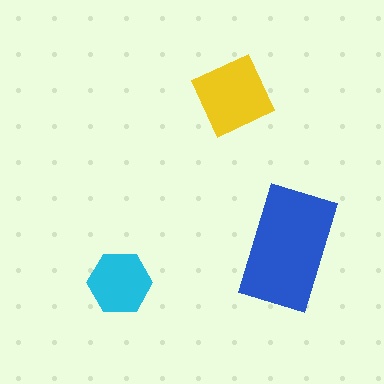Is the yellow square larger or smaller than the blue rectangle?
Smaller.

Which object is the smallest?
The cyan hexagon.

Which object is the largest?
The blue rectangle.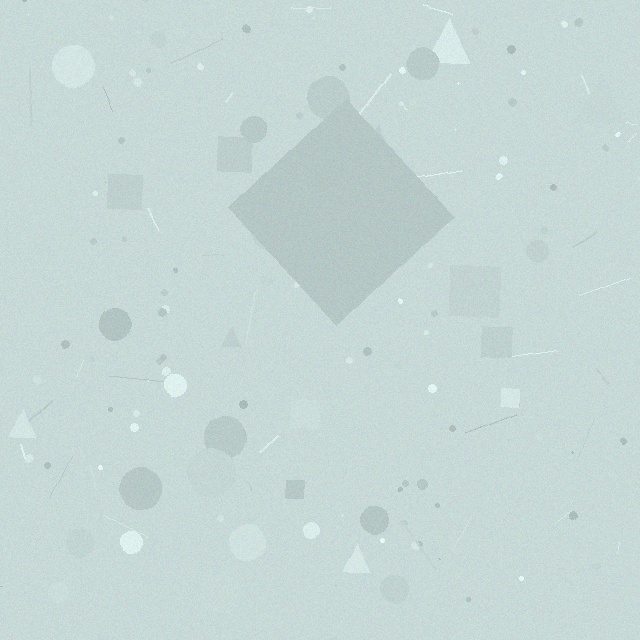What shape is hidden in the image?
A diamond is hidden in the image.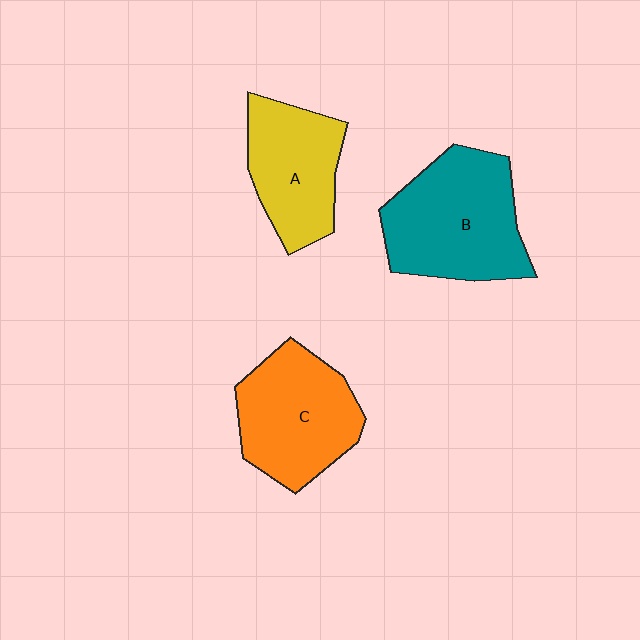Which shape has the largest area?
Shape B (teal).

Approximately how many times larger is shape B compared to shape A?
Approximately 1.4 times.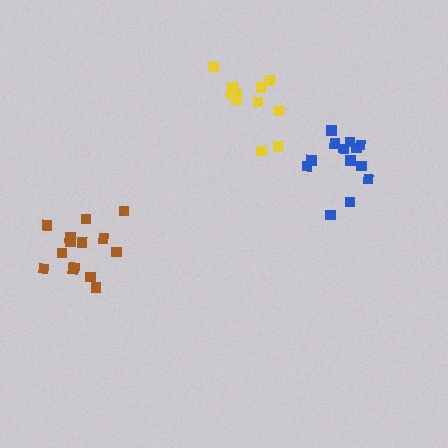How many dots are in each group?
Group 1: 11 dots, Group 2: 13 dots, Group 3: 14 dots (38 total).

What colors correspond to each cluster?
The clusters are colored: yellow, blue, brown.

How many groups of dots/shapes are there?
There are 3 groups.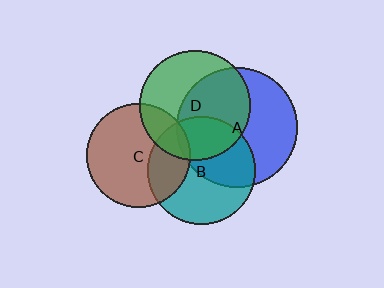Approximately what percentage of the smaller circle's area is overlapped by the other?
Approximately 20%.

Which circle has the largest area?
Circle A (blue).